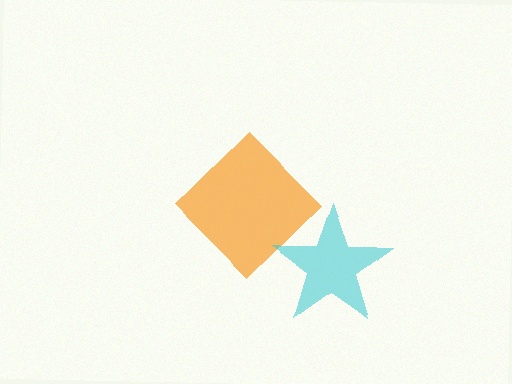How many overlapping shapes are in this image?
There are 2 overlapping shapes in the image.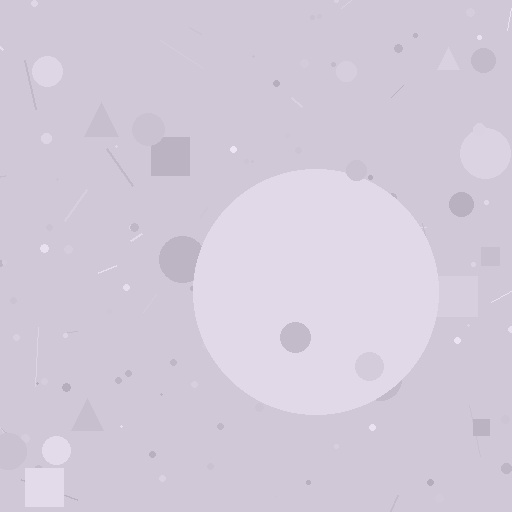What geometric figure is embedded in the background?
A circle is embedded in the background.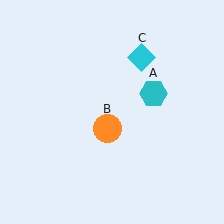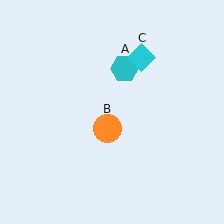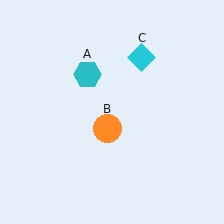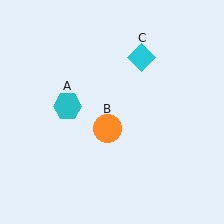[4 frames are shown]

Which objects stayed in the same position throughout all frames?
Orange circle (object B) and cyan diamond (object C) remained stationary.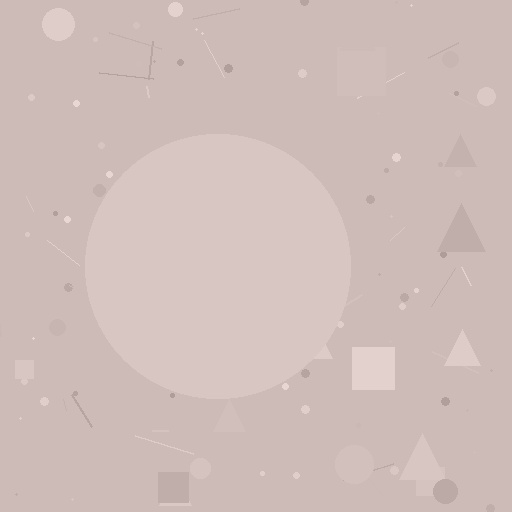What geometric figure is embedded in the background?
A circle is embedded in the background.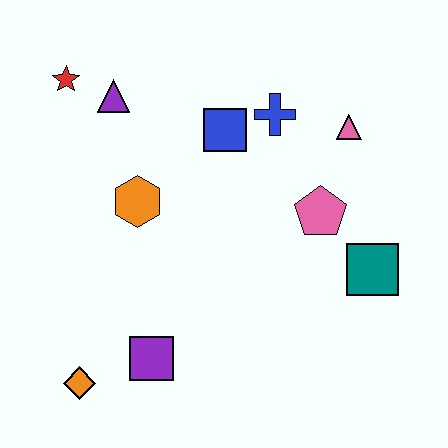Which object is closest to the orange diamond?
The purple square is closest to the orange diamond.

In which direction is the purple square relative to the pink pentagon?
The purple square is to the left of the pink pentagon.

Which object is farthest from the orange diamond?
The pink triangle is farthest from the orange diamond.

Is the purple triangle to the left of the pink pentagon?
Yes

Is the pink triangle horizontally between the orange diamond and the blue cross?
No